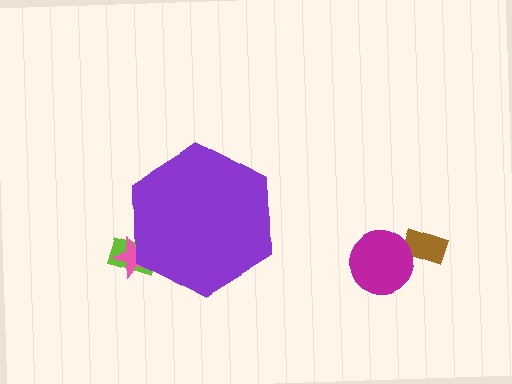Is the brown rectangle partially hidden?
No, the brown rectangle is fully visible.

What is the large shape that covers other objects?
A purple hexagon.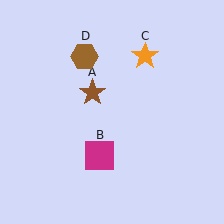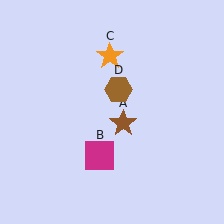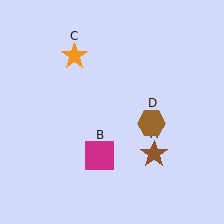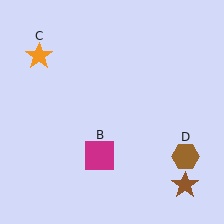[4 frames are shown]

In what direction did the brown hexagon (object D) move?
The brown hexagon (object D) moved down and to the right.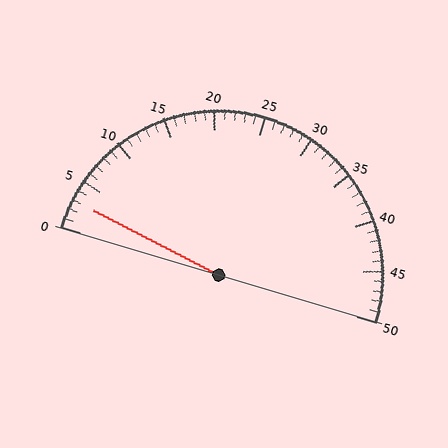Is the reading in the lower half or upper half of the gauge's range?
The reading is in the lower half of the range (0 to 50).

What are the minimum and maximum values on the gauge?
The gauge ranges from 0 to 50.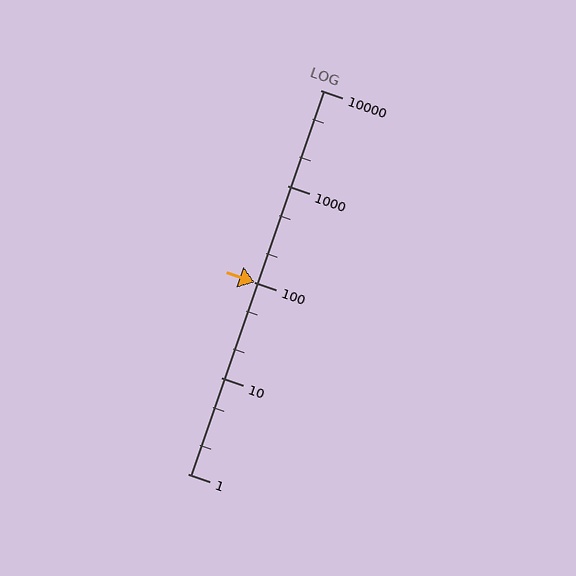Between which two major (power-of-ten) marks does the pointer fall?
The pointer is between 100 and 1000.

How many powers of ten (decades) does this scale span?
The scale spans 4 decades, from 1 to 10000.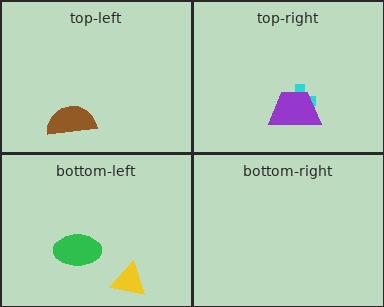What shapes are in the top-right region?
The cyan cross, the purple trapezoid.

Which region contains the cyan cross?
The top-right region.